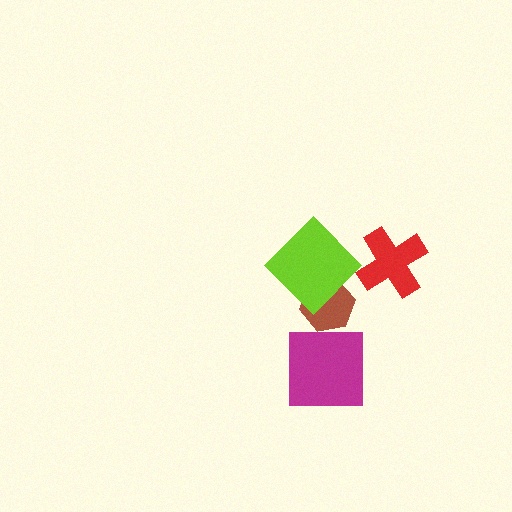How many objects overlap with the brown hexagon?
1 object overlaps with the brown hexagon.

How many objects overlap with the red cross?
0 objects overlap with the red cross.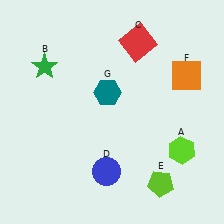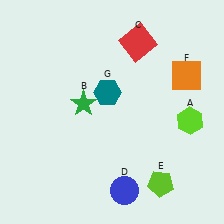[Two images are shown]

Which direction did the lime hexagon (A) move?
The lime hexagon (A) moved up.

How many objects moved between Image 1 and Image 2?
3 objects moved between the two images.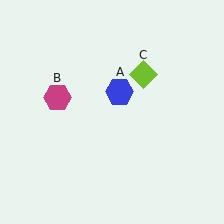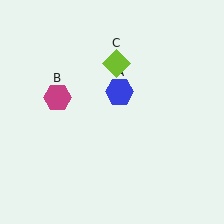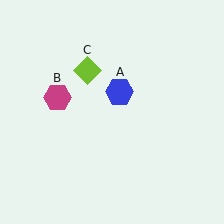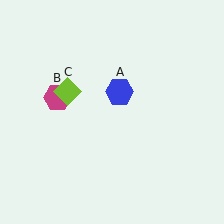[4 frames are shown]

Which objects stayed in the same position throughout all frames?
Blue hexagon (object A) and magenta hexagon (object B) remained stationary.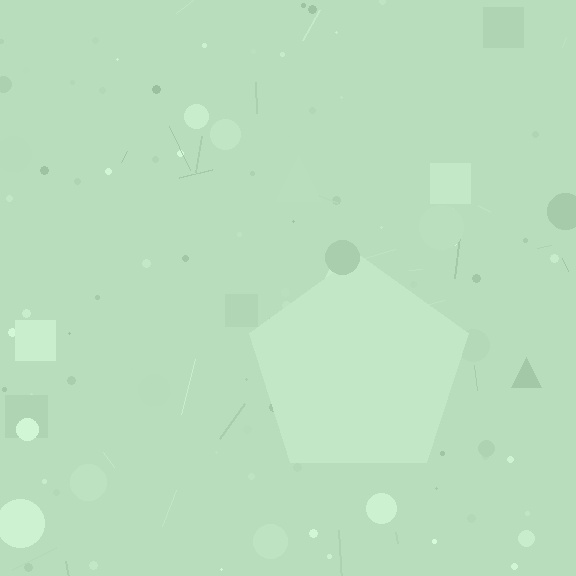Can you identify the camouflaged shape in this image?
The camouflaged shape is a pentagon.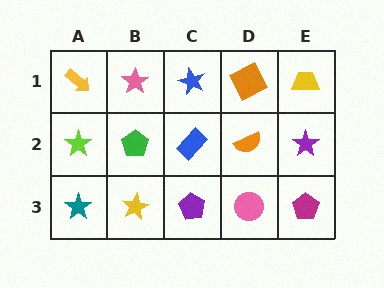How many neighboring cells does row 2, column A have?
3.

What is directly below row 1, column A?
A lime star.